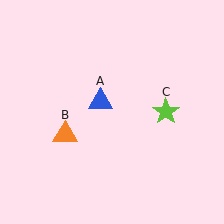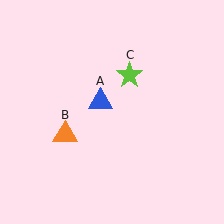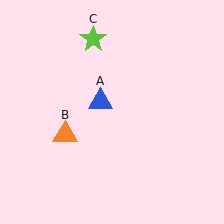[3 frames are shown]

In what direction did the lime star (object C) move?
The lime star (object C) moved up and to the left.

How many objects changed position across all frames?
1 object changed position: lime star (object C).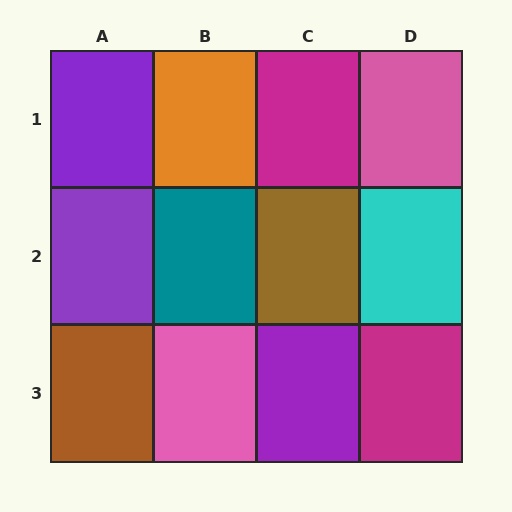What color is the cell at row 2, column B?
Teal.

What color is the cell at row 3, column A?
Brown.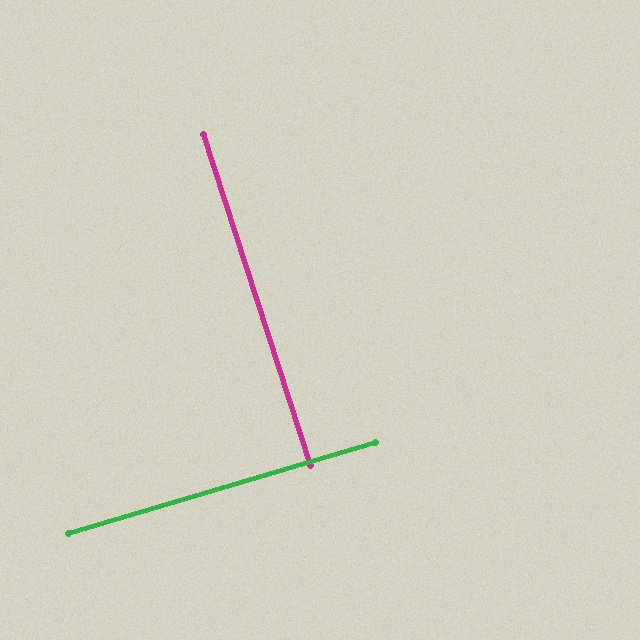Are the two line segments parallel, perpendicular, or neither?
Perpendicular — they meet at approximately 89°.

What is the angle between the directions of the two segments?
Approximately 89 degrees.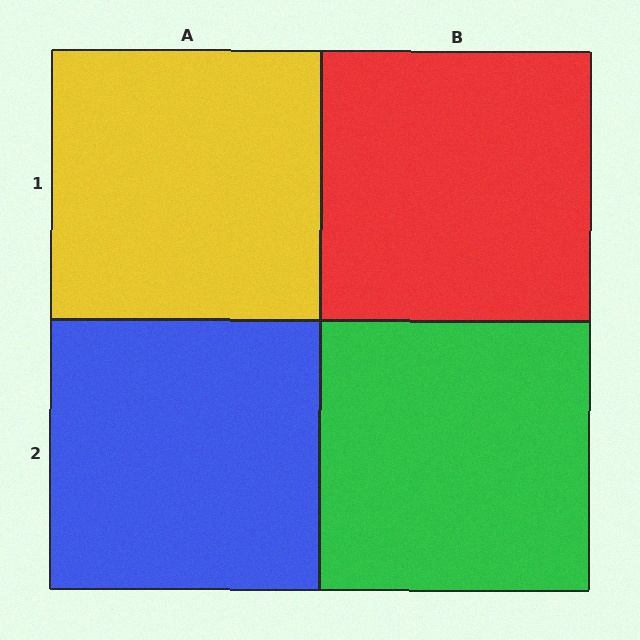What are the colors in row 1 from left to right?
Yellow, red.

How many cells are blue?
1 cell is blue.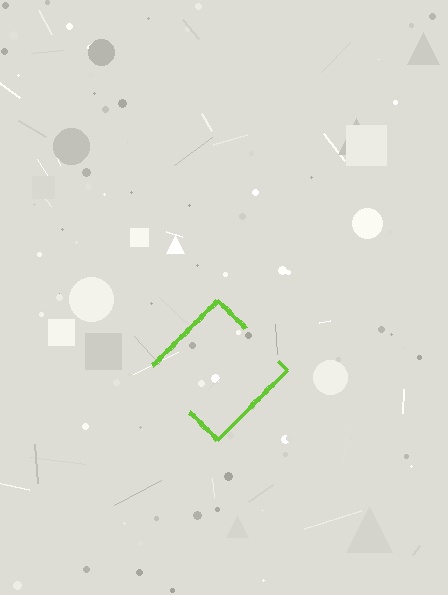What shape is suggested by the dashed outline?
The dashed outline suggests a diamond.